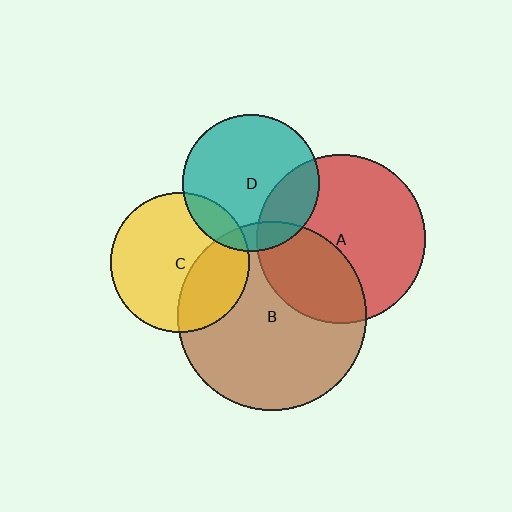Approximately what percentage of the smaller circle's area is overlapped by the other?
Approximately 25%.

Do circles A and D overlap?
Yes.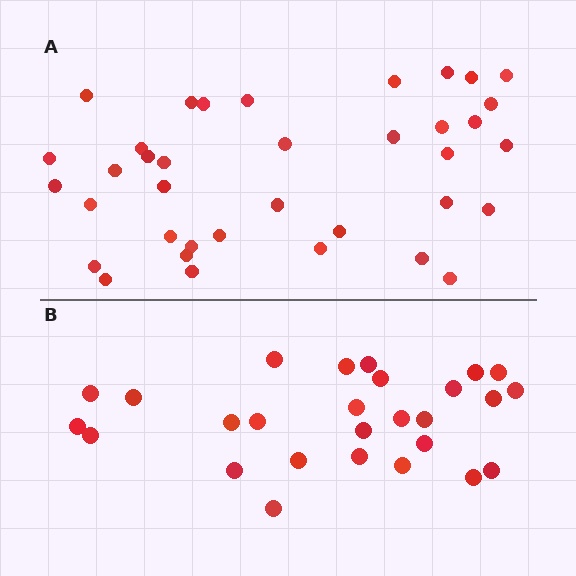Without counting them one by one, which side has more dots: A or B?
Region A (the top region) has more dots.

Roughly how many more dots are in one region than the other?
Region A has roughly 10 or so more dots than region B.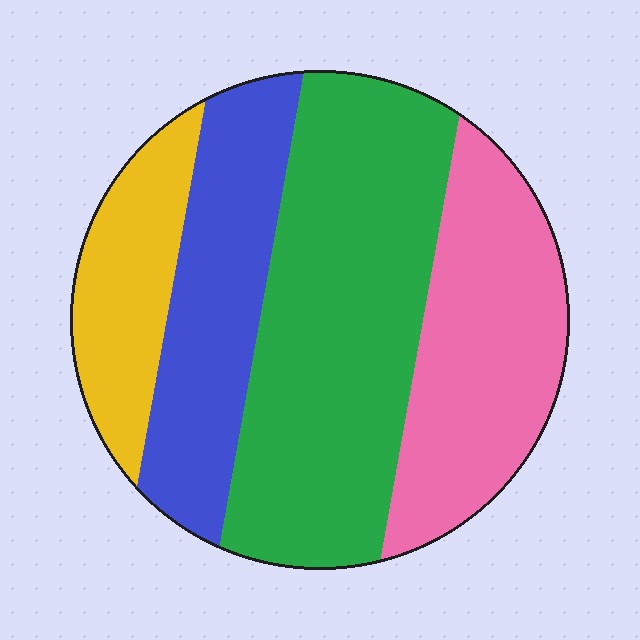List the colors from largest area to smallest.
From largest to smallest: green, pink, blue, yellow.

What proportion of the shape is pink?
Pink covers around 25% of the shape.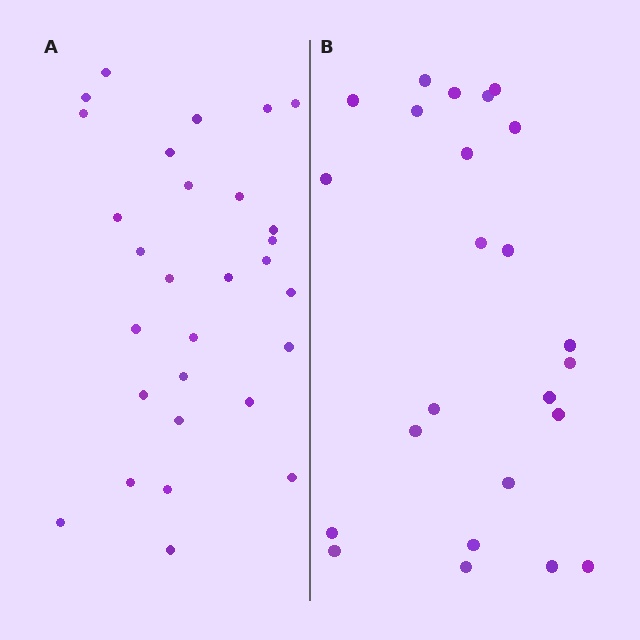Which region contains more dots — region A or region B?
Region A (the left region) has more dots.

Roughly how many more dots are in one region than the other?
Region A has about 5 more dots than region B.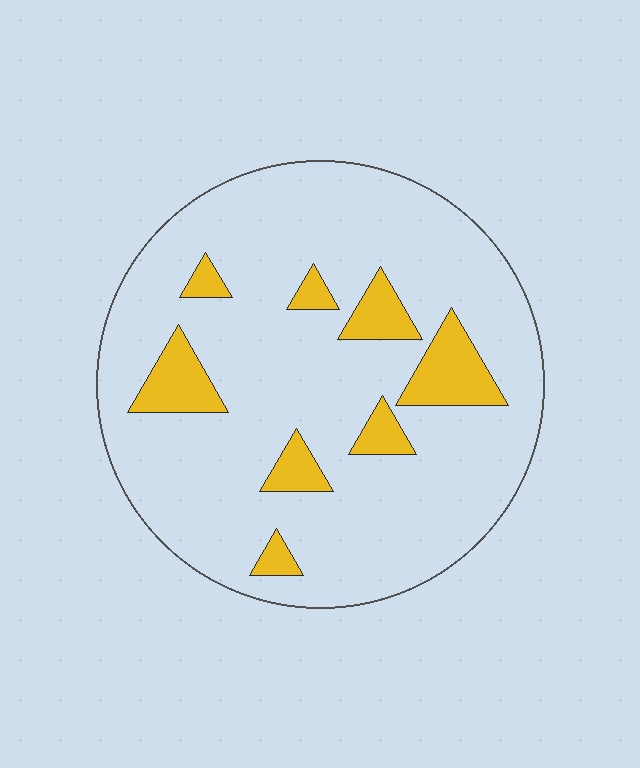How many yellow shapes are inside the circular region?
8.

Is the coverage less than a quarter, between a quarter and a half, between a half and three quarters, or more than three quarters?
Less than a quarter.